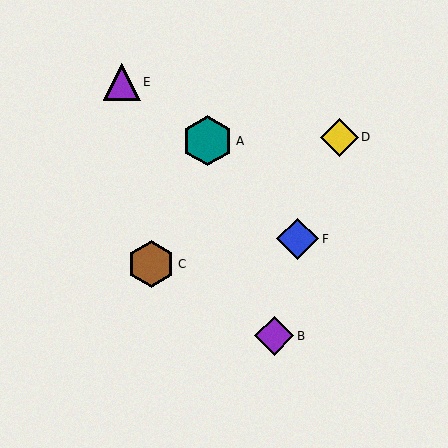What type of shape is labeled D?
Shape D is a yellow diamond.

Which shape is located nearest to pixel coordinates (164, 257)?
The brown hexagon (labeled C) at (151, 264) is nearest to that location.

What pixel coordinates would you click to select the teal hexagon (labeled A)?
Click at (208, 141) to select the teal hexagon A.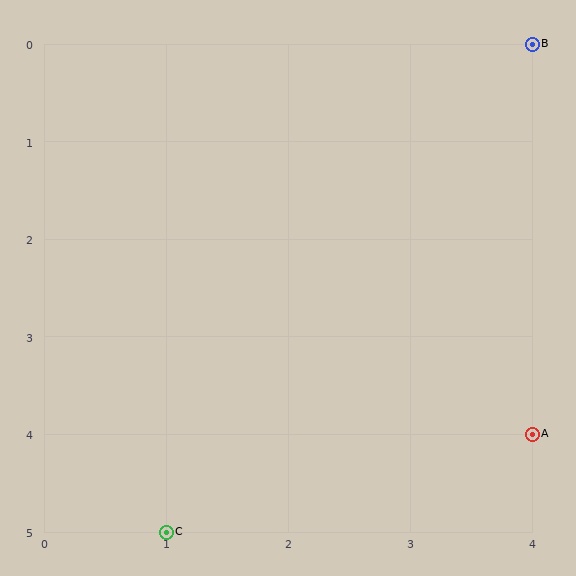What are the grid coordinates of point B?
Point B is at grid coordinates (4, 0).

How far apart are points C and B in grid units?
Points C and B are 3 columns and 5 rows apart (about 5.8 grid units diagonally).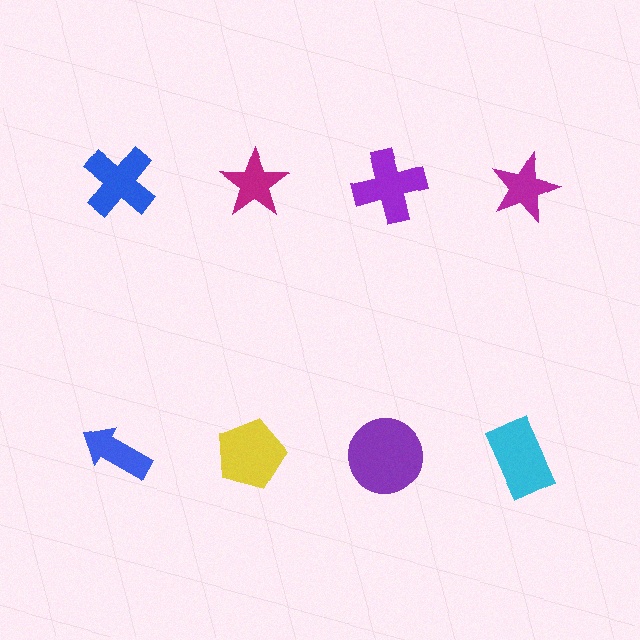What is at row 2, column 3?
A purple circle.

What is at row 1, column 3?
A purple cross.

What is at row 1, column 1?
A blue cross.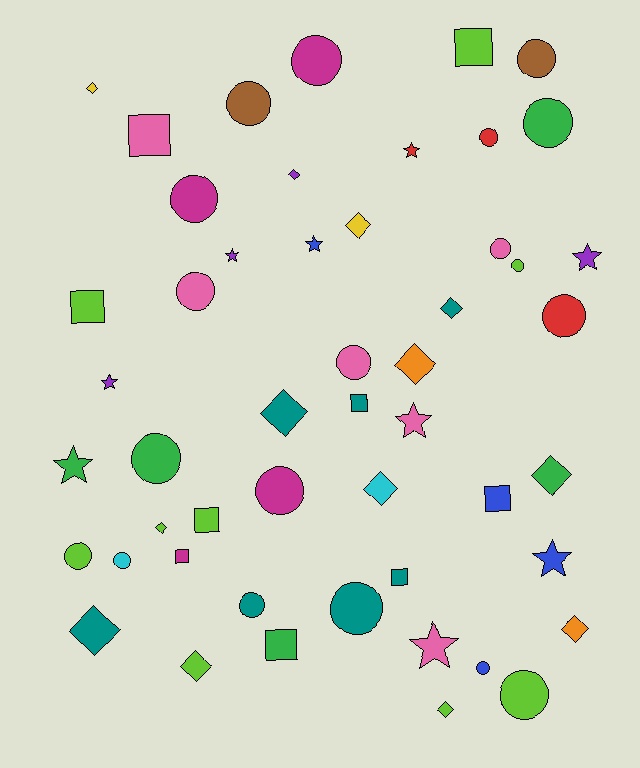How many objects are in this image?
There are 50 objects.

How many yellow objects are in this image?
There are 2 yellow objects.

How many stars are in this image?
There are 9 stars.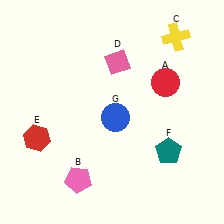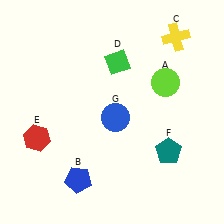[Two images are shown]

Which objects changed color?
A changed from red to lime. B changed from pink to blue. D changed from pink to green.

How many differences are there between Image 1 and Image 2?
There are 3 differences between the two images.